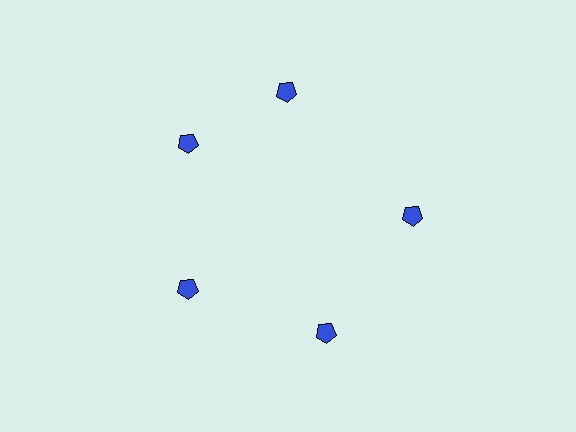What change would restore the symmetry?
The symmetry would be restored by rotating it back into even spacing with its neighbors so that all 5 pentagons sit at equal angles and equal distance from the center.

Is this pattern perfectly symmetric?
No. The 5 blue pentagons are arranged in a ring, but one element near the 1 o'clock position is rotated out of alignment along the ring, breaking the 5-fold rotational symmetry.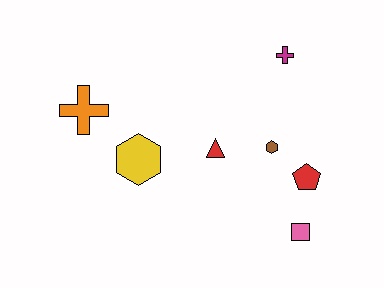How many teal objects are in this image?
There are no teal objects.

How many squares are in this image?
There is 1 square.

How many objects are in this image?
There are 7 objects.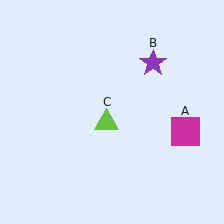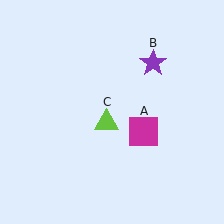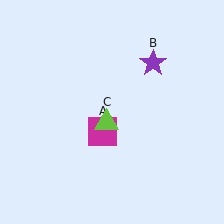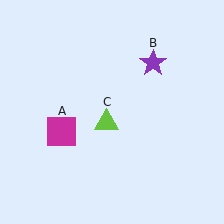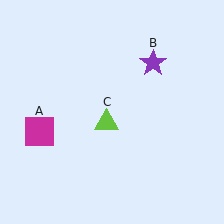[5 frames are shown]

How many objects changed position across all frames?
1 object changed position: magenta square (object A).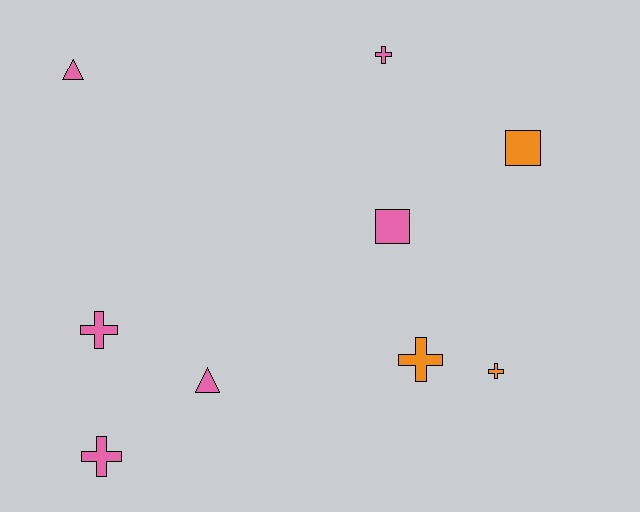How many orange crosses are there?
There are 2 orange crosses.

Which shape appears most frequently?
Cross, with 5 objects.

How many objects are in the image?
There are 9 objects.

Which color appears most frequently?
Pink, with 6 objects.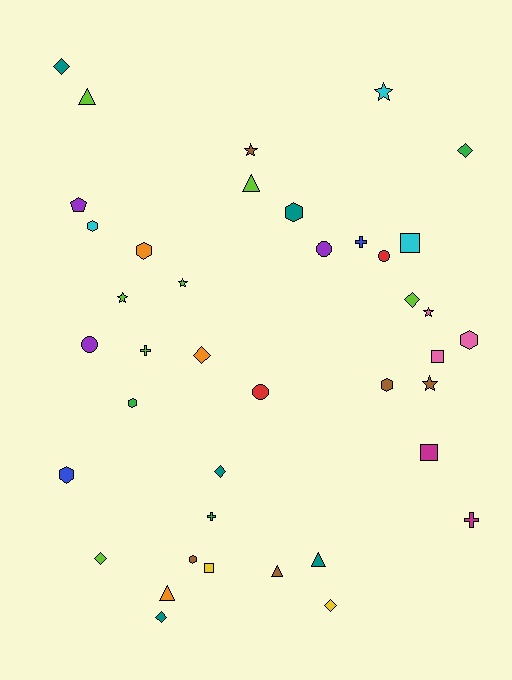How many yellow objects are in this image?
There are 2 yellow objects.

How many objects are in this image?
There are 40 objects.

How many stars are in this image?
There are 6 stars.